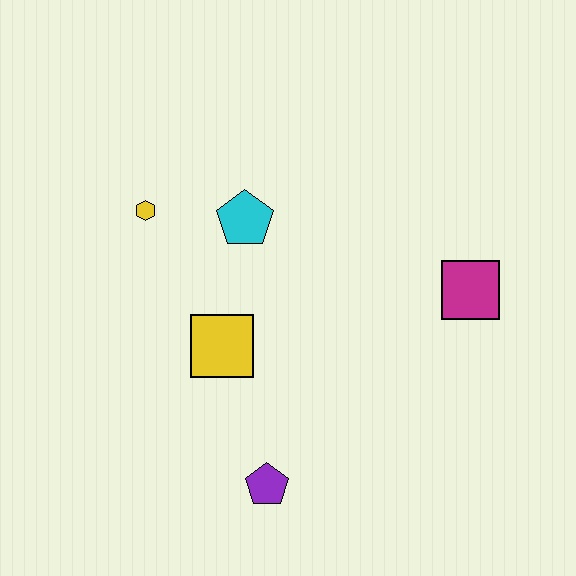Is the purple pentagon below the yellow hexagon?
Yes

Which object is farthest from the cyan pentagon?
The purple pentagon is farthest from the cyan pentagon.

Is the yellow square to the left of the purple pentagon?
Yes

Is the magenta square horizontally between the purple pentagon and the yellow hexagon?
No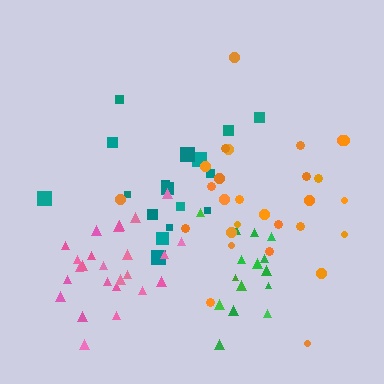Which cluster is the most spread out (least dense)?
Teal.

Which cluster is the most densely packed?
Pink.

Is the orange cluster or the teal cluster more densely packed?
Orange.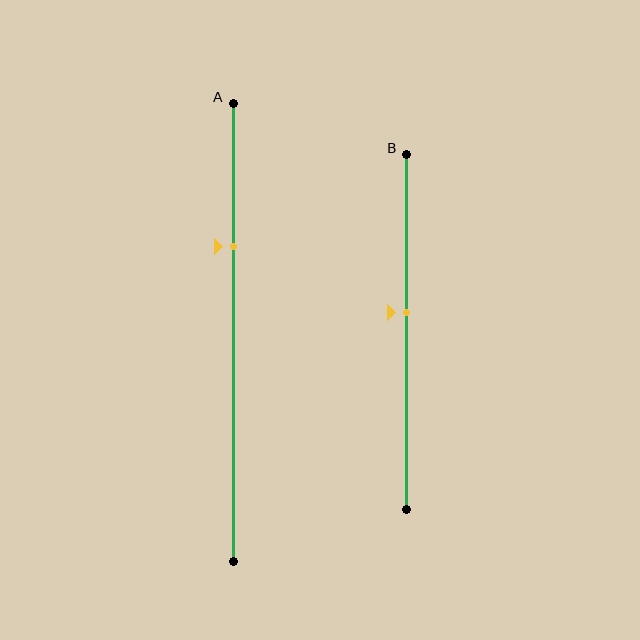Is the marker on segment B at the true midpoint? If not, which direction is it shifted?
No, the marker on segment B is shifted upward by about 6% of the segment length.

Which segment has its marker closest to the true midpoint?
Segment B has its marker closest to the true midpoint.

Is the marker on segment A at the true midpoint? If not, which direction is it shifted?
No, the marker on segment A is shifted upward by about 19% of the segment length.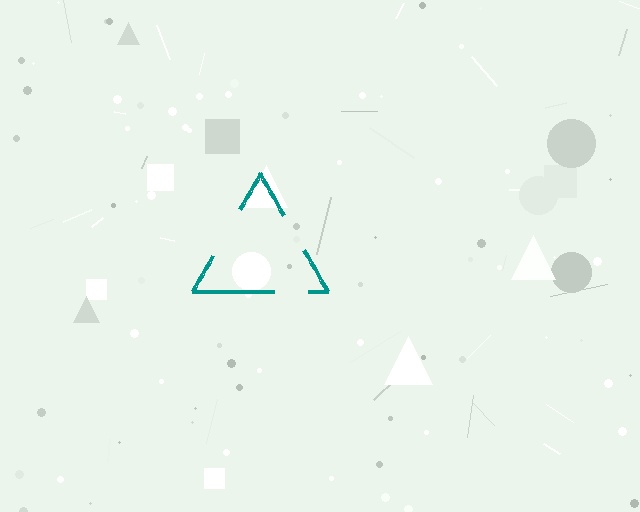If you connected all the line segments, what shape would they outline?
They would outline a triangle.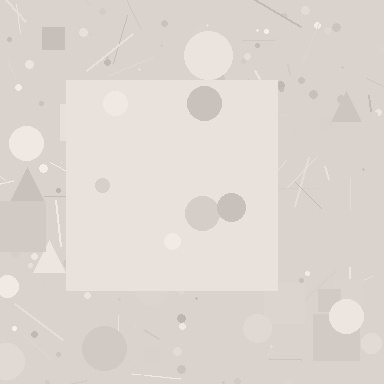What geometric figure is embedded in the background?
A square is embedded in the background.